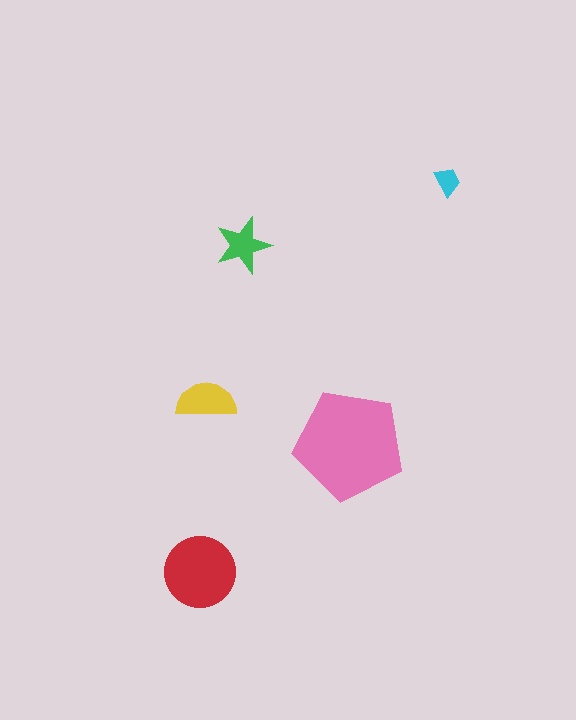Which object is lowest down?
The red circle is bottommost.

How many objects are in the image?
There are 5 objects in the image.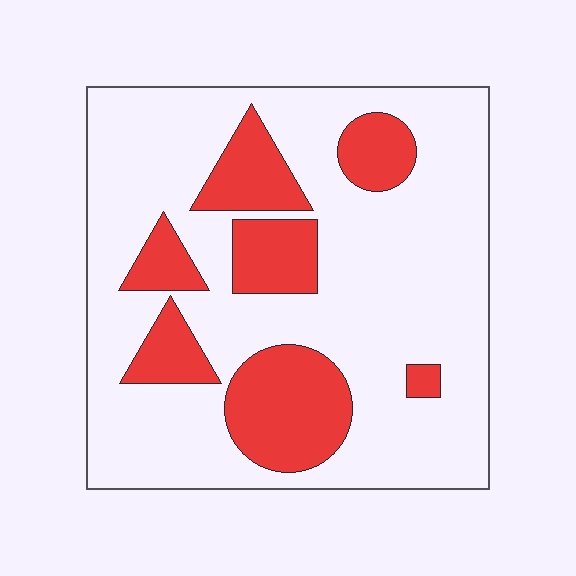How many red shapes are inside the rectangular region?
7.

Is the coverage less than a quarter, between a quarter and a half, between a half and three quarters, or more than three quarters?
Between a quarter and a half.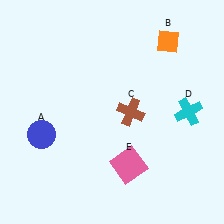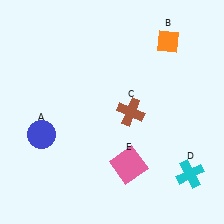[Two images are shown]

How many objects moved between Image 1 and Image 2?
1 object moved between the two images.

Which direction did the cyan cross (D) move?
The cyan cross (D) moved down.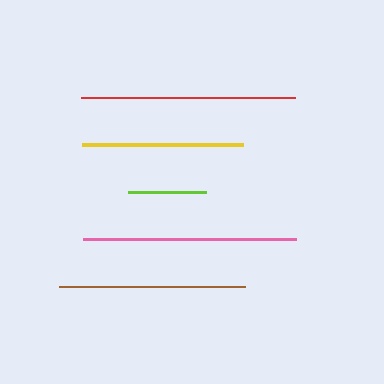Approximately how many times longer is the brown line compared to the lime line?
The brown line is approximately 2.4 times the length of the lime line.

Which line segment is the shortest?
The lime line is the shortest at approximately 78 pixels.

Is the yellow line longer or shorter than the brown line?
The brown line is longer than the yellow line.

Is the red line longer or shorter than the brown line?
The red line is longer than the brown line.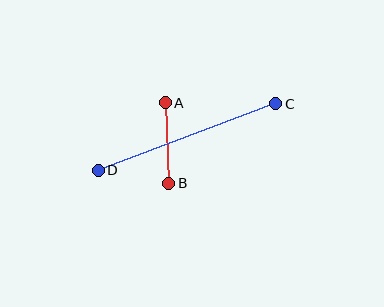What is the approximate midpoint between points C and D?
The midpoint is at approximately (187, 137) pixels.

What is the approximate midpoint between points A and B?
The midpoint is at approximately (167, 143) pixels.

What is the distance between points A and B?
The distance is approximately 80 pixels.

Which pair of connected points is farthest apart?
Points C and D are farthest apart.